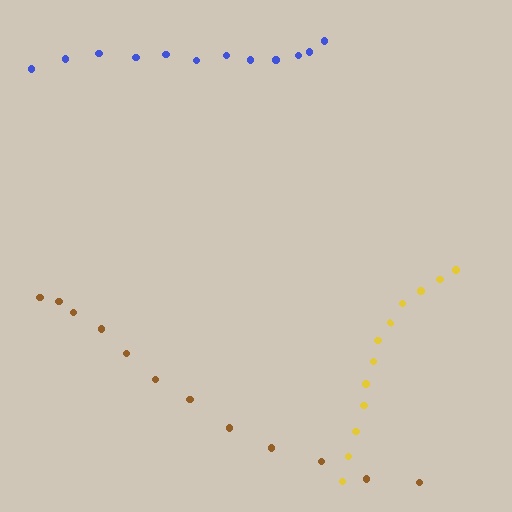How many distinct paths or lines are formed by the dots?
There are 3 distinct paths.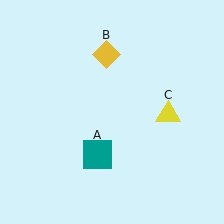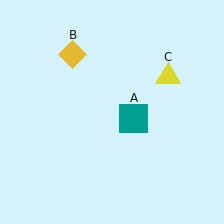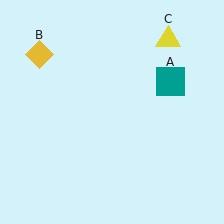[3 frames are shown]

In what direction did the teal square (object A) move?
The teal square (object A) moved up and to the right.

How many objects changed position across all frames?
3 objects changed position: teal square (object A), yellow diamond (object B), yellow triangle (object C).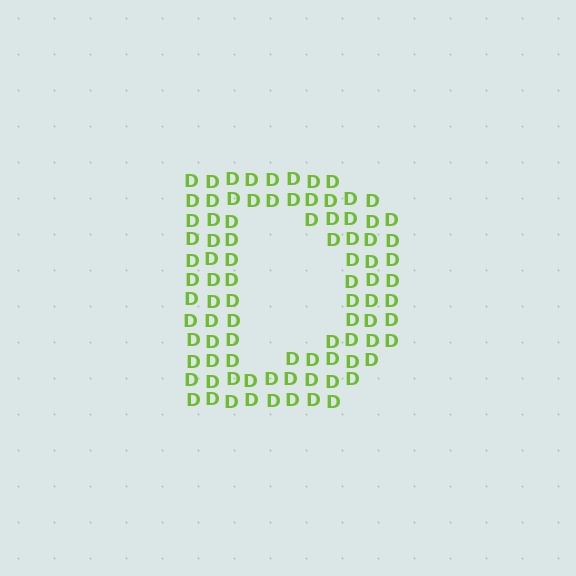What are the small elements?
The small elements are letter D's.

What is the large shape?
The large shape is the letter D.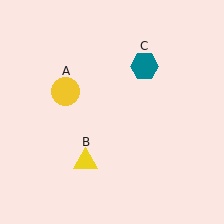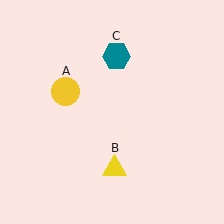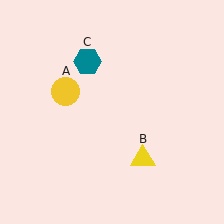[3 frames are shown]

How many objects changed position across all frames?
2 objects changed position: yellow triangle (object B), teal hexagon (object C).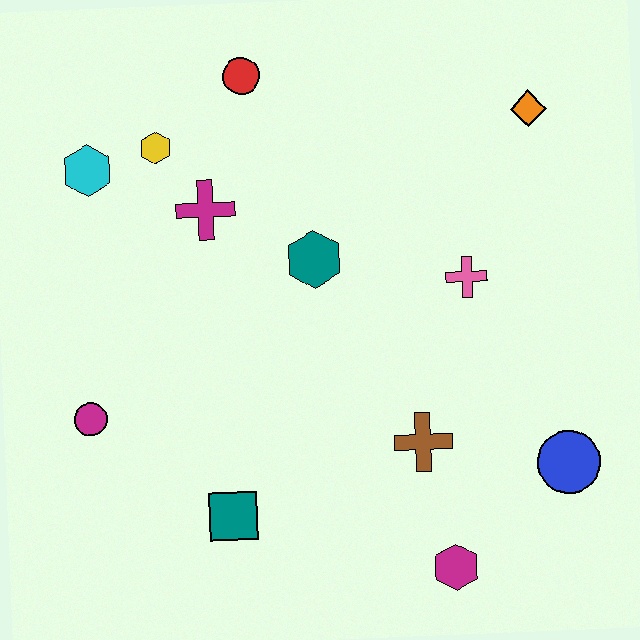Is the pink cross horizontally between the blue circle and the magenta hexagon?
Yes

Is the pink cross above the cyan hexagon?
No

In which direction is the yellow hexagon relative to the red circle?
The yellow hexagon is to the left of the red circle.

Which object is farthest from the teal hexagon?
The magenta hexagon is farthest from the teal hexagon.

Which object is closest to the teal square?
The magenta circle is closest to the teal square.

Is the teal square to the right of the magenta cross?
Yes